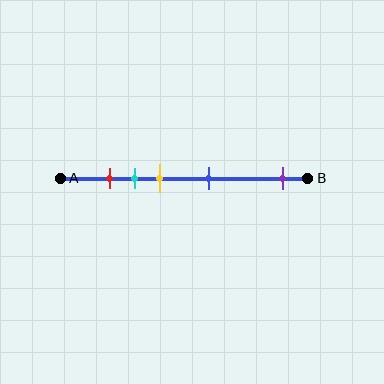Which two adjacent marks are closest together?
The red and cyan marks are the closest adjacent pair.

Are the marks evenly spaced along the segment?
No, the marks are not evenly spaced.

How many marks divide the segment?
There are 5 marks dividing the segment.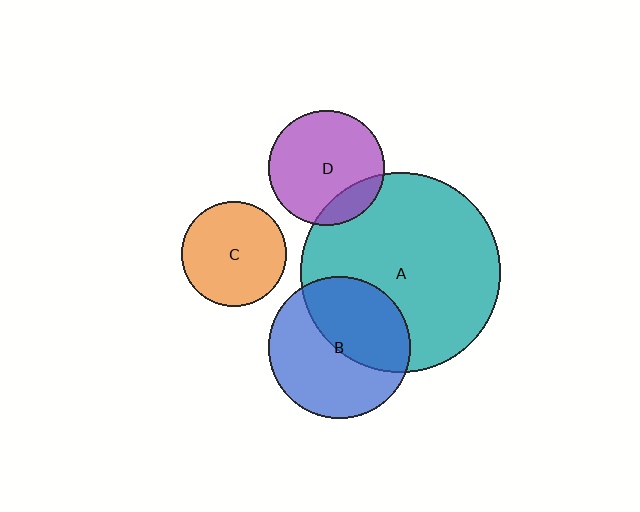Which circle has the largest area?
Circle A (teal).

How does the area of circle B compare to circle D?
Approximately 1.5 times.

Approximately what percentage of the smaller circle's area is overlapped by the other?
Approximately 15%.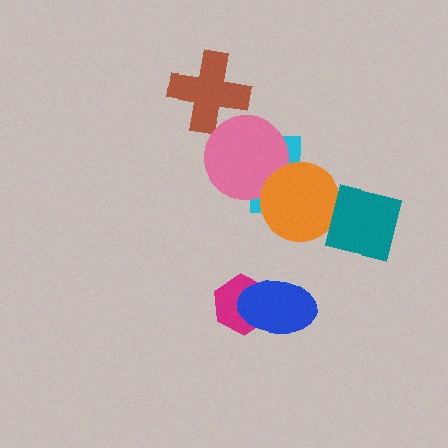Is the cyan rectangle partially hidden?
Yes, it is partially covered by another shape.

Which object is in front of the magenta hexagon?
The blue ellipse is in front of the magenta hexagon.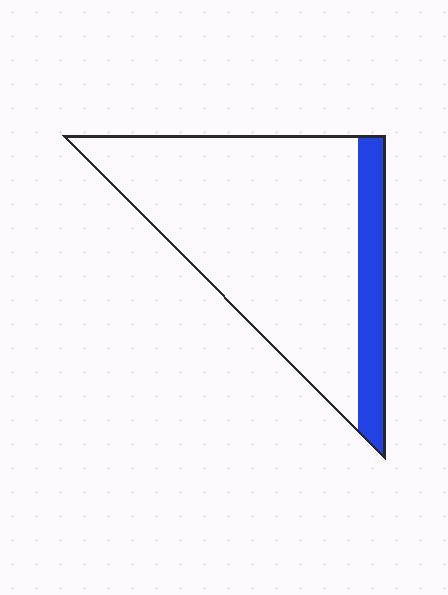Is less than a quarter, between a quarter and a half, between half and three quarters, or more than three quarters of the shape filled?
Less than a quarter.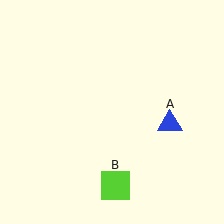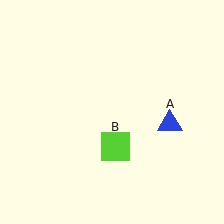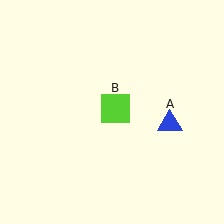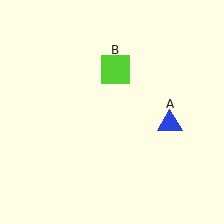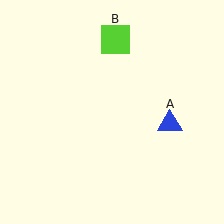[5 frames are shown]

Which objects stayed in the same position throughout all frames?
Blue triangle (object A) remained stationary.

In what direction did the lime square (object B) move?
The lime square (object B) moved up.